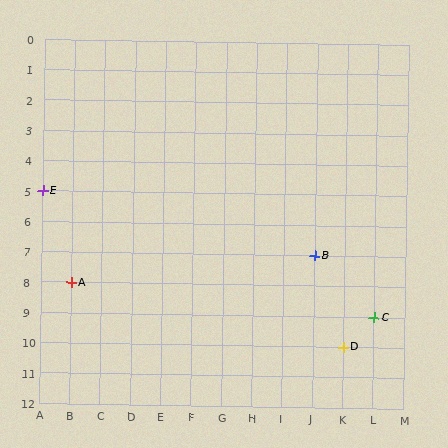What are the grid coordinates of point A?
Point A is at grid coordinates (B, 8).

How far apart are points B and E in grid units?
Points B and E are 9 columns and 2 rows apart (about 9.2 grid units diagonally).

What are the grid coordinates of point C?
Point C is at grid coordinates (L, 9).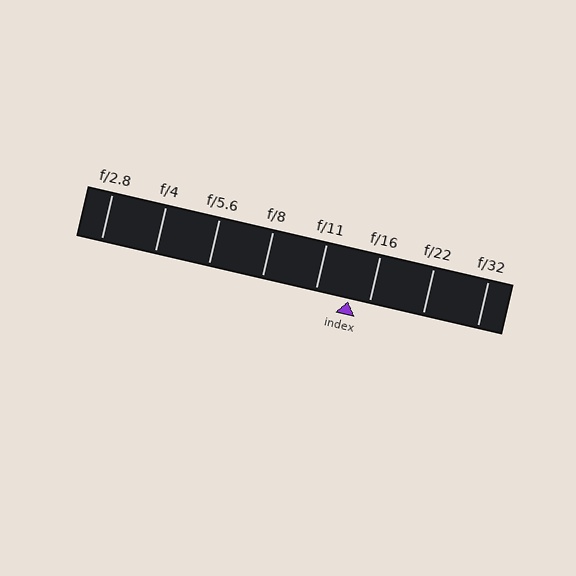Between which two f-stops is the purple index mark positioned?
The index mark is between f/11 and f/16.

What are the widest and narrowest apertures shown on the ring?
The widest aperture shown is f/2.8 and the narrowest is f/32.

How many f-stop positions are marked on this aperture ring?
There are 8 f-stop positions marked.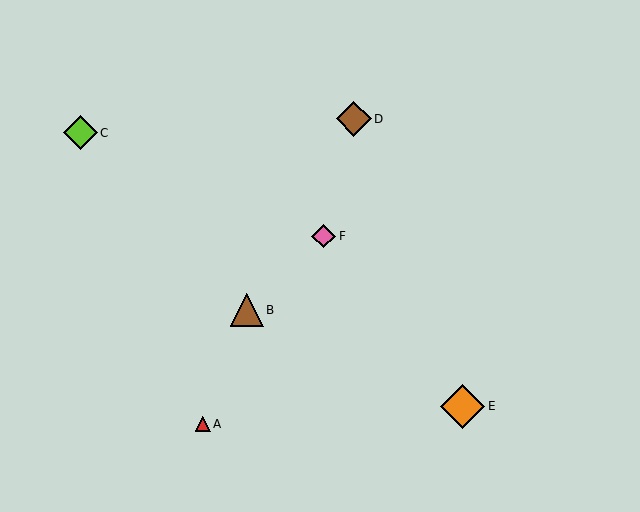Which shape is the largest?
The orange diamond (labeled E) is the largest.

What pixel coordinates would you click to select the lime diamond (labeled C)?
Click at (80, 133) to select the lime diamond C.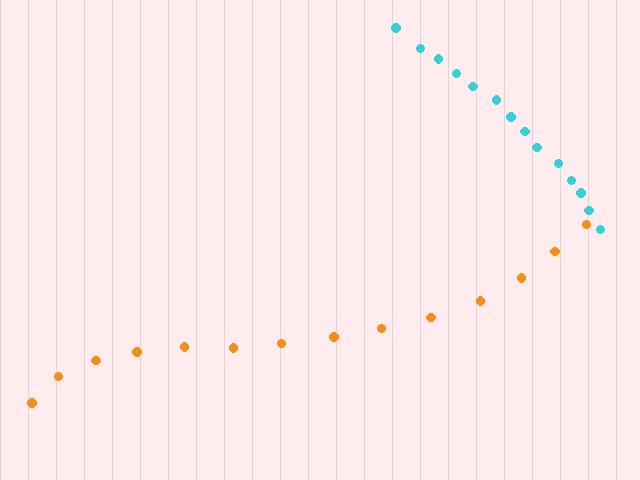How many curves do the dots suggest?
There are 2 distinct paths.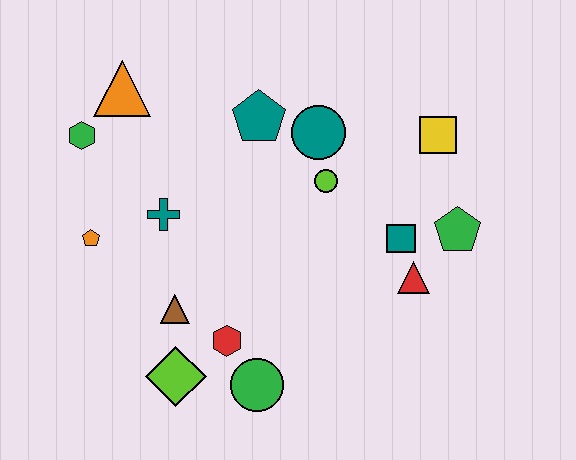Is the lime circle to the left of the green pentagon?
Yes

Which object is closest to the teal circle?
The lime circle is closest to the teal circle.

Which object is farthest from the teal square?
The green hexagon is farthest from the teal square.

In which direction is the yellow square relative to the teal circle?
The yellow square is to the right of the teal circle.